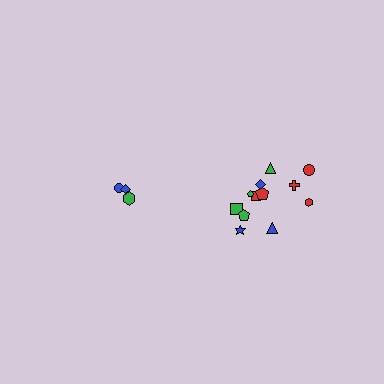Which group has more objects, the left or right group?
The right group.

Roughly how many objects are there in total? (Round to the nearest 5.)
Roughly 15 objects in total.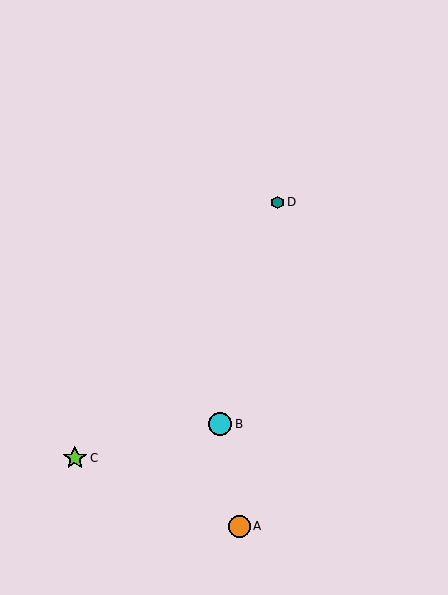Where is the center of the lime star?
The center of the lime star is at (75, 458).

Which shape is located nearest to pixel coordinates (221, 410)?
The cyan circle (labeled B) at (220, 424) is nearest to that location.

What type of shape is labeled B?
Shape B is a cyan circle.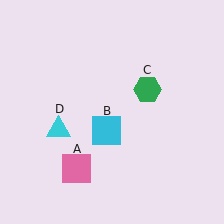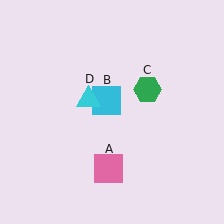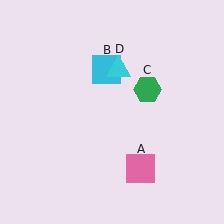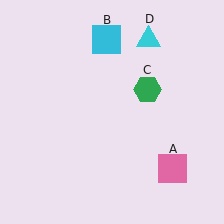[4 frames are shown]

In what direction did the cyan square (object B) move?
The cyan square (object B) moved up.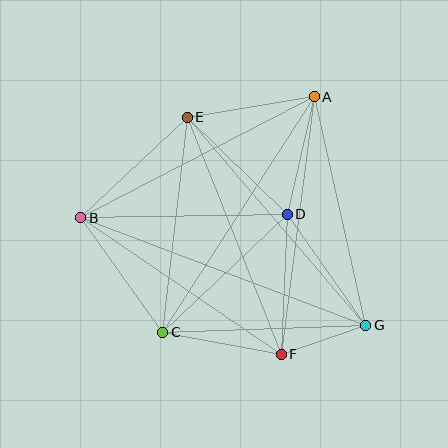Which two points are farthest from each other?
Points B and G are farthest from each other.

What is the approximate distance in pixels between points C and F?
The distance between C and F is approximately 121 pixels.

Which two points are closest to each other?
Points F and G are closest to each other.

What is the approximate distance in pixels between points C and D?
The distance between C and D is approximately 171 pixels.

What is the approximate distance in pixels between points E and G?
The distance between E and G is approximately 274 pixels.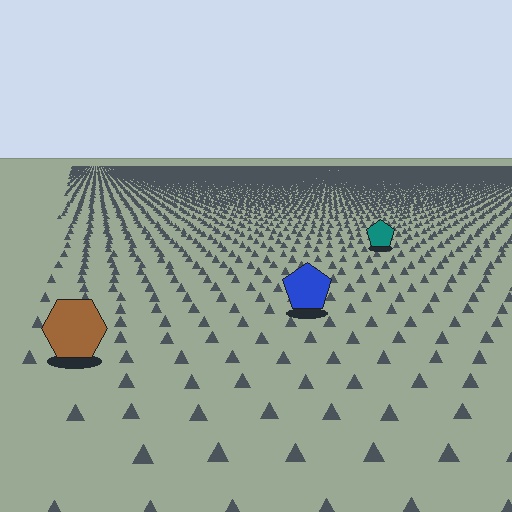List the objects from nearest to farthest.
From nearest to farthest: the brown hexagon, the blue pentagon, the teal pentagon.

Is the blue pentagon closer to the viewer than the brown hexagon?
No. The brown hexagon is closer — you can tell from the texture gradient: the ground texture is coarser near it.